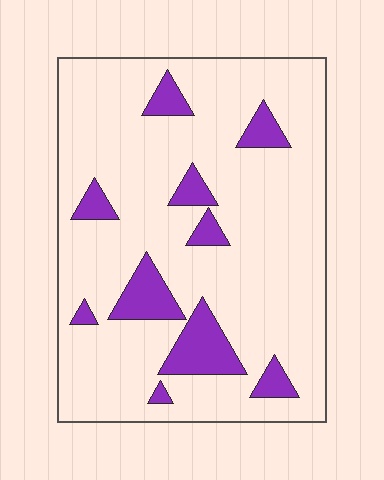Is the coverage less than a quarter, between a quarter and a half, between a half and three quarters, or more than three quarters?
Less than a quarter.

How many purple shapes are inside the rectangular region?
10.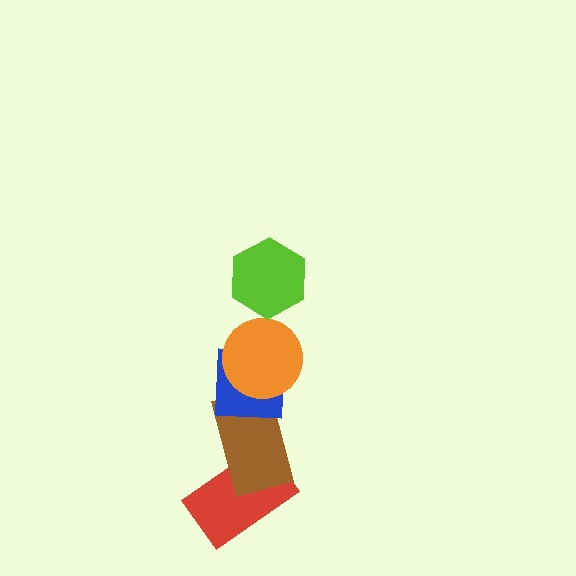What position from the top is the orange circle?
The orange circle is 2nd from the top.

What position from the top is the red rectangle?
The red rectangle is 5th from the top.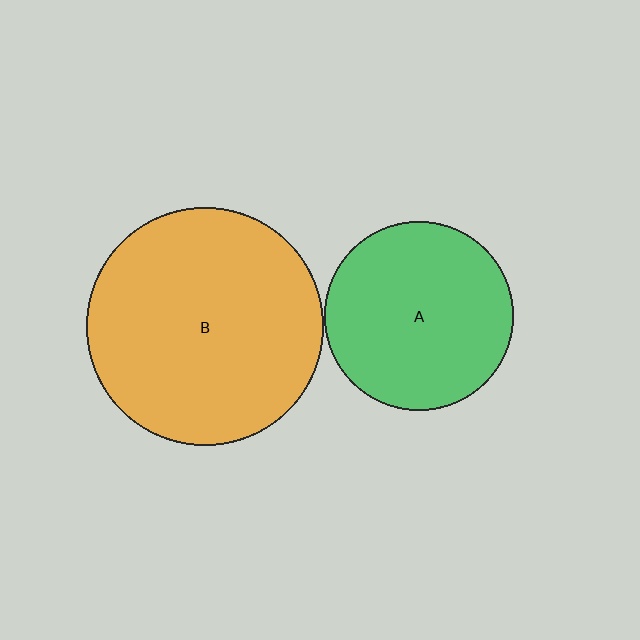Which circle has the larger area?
Circle B (orange).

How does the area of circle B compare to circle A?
Approximately 1.6 times.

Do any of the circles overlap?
No, none of the circles overlap.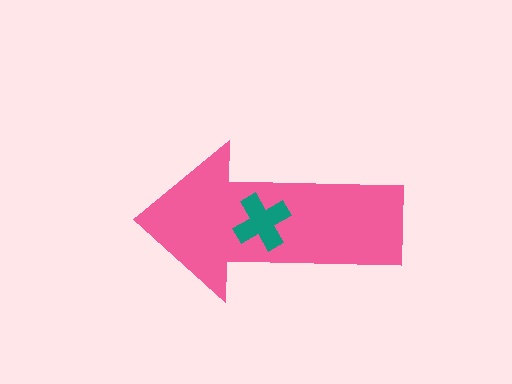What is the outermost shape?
The pink arrow.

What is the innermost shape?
The teal cross.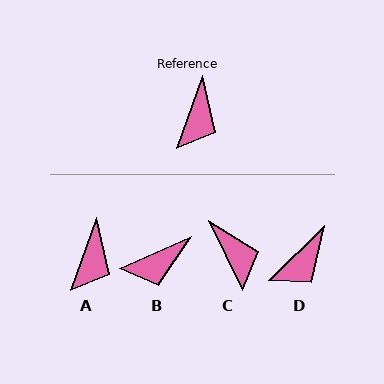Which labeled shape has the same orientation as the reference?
A.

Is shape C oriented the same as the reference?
No, it is off by about 45 degrees.